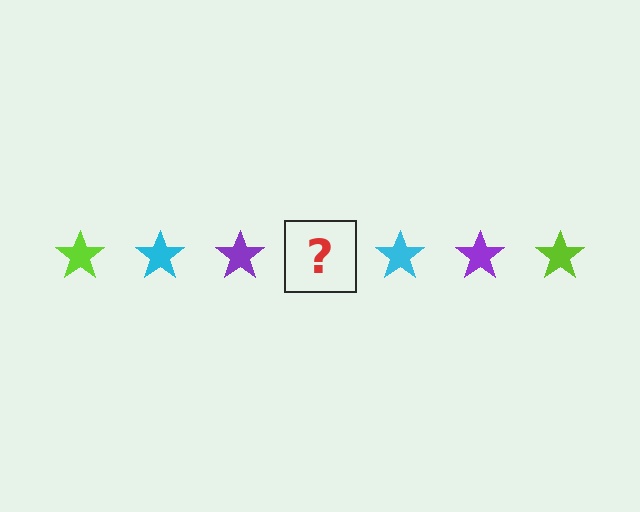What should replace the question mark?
The question mark should be replaced with a lime star.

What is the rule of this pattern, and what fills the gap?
The rule is that the pattern cycles through lime, cyan, purple stars. The gap should be filled with a lime star.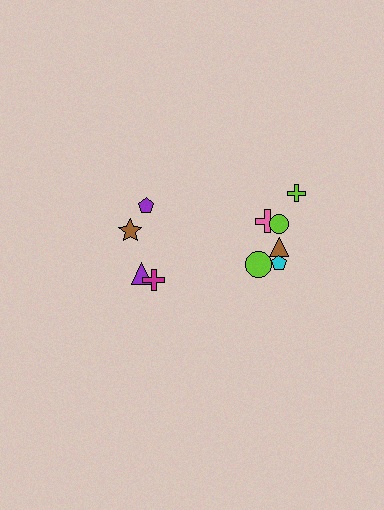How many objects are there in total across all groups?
There are 10 objects.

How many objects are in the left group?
There are 4 objects.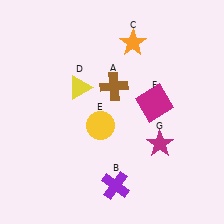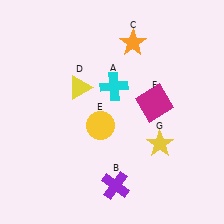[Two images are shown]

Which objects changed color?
A changed from brown to cyan. G changed from magenta to yellow.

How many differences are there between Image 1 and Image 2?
There are 2 differences between the two images.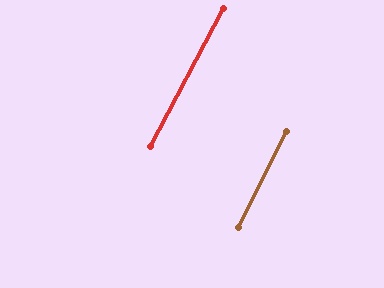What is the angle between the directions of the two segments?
Approximately 1 degree.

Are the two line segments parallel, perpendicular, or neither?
Parallel — their directions differ by only 0.9°.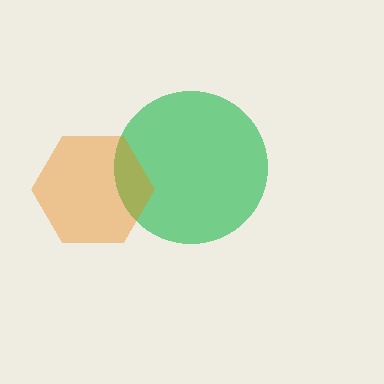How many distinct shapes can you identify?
There are 2 distinct shapes: a green circle, an orange hexagon.